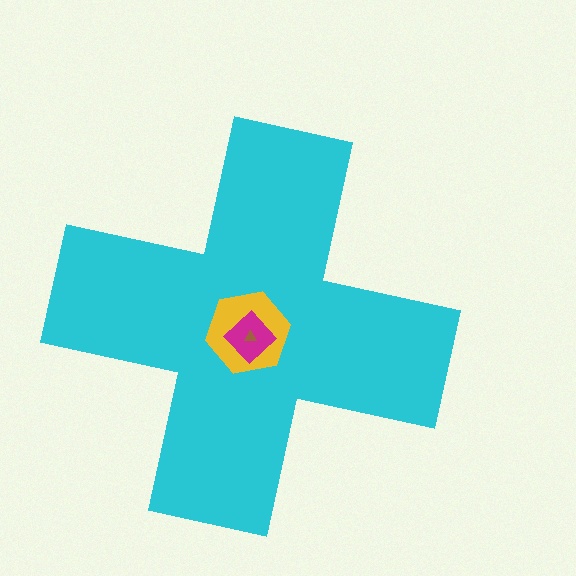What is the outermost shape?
The cyan cross.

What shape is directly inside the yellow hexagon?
The magenta diamond.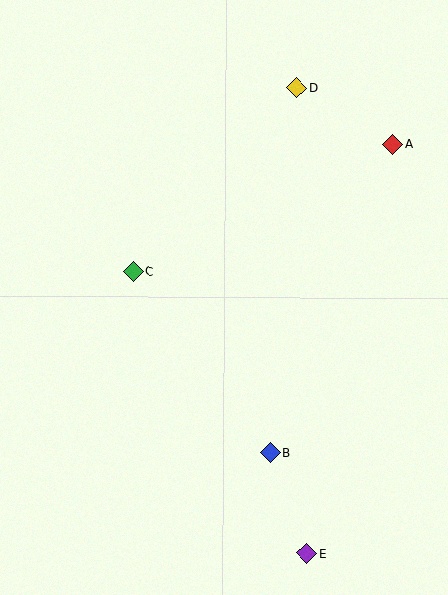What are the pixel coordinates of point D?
Point D is at (297, 88).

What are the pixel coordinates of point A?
Point A is at (393, 144).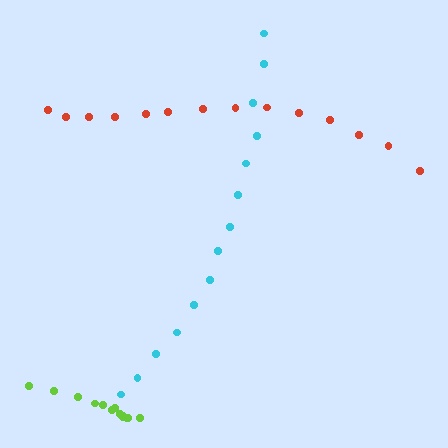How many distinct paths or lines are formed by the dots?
There are 3 distinct paths.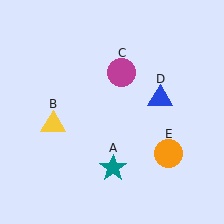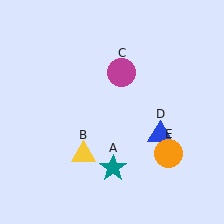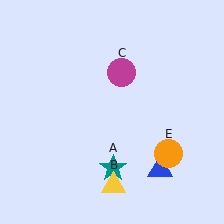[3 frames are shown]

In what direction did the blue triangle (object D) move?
The blue triangle (object D) moved down.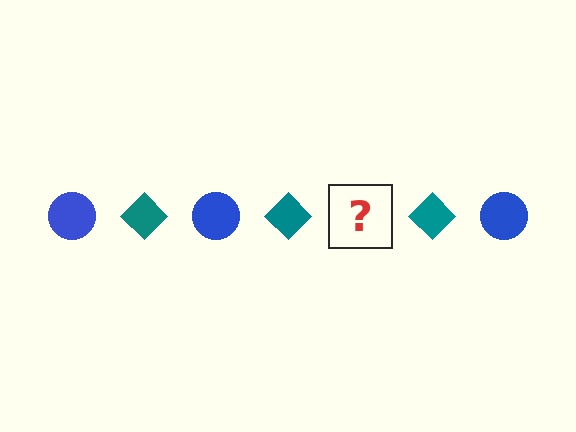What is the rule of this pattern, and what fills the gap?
The rule is that the pattern alternates between blue circle and teal diamond. The gap should be filled with a blue circle.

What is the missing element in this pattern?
The missing element is a blue circle.